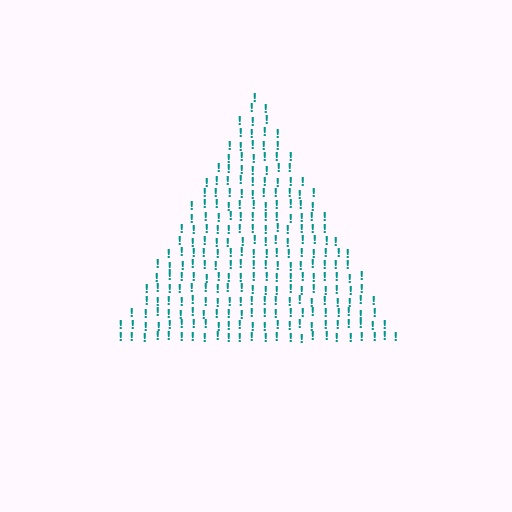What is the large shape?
The large shape is a triangle.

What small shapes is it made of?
It is made of small exclamation marks.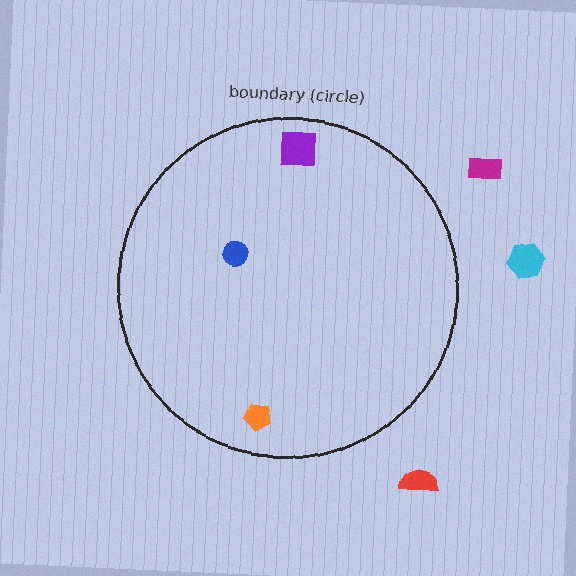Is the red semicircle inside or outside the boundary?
Outside.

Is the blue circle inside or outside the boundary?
Inside.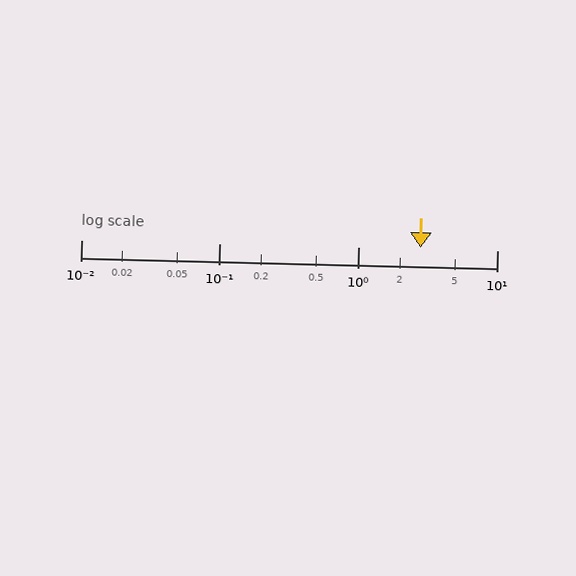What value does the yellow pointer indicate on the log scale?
The pointer indicates approximately 2.8.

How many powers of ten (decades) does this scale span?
The scale spans 3 decades, from 0.01 to 10.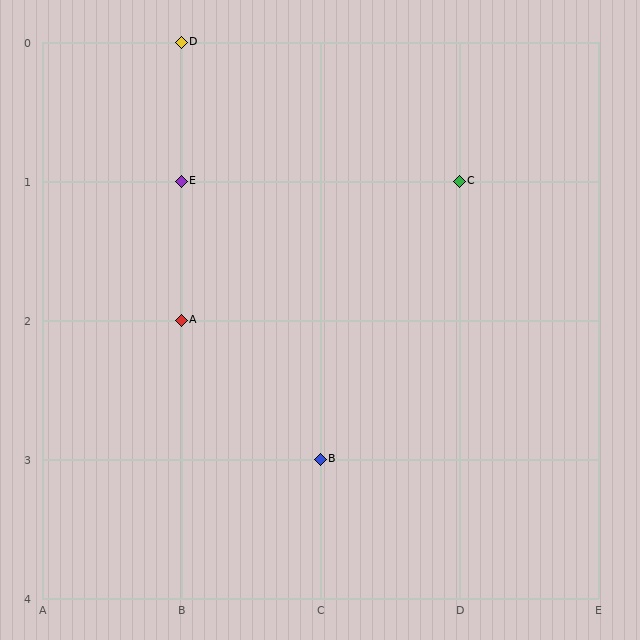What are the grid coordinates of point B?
Point B is at grid coordinates (C, 3).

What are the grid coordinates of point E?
Point E is at grid coordinates (B, 1).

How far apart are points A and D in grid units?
Points A and D are 2 rows apart.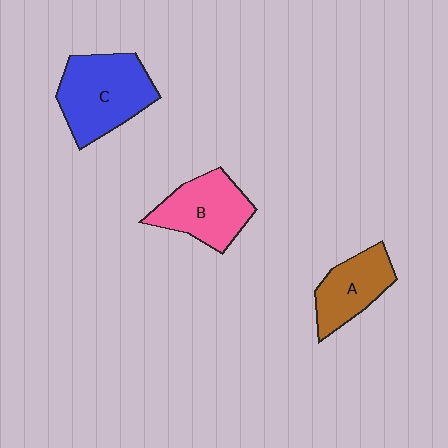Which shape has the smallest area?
Shape A (brown).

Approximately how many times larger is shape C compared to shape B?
Approximately 1.3 times.